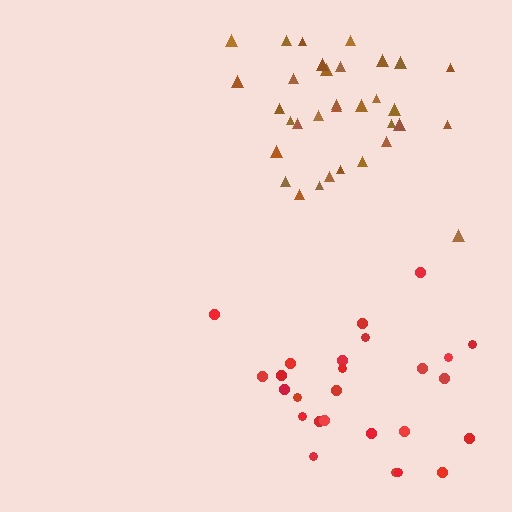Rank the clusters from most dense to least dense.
brown, red.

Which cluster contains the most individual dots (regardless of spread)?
Brown (33).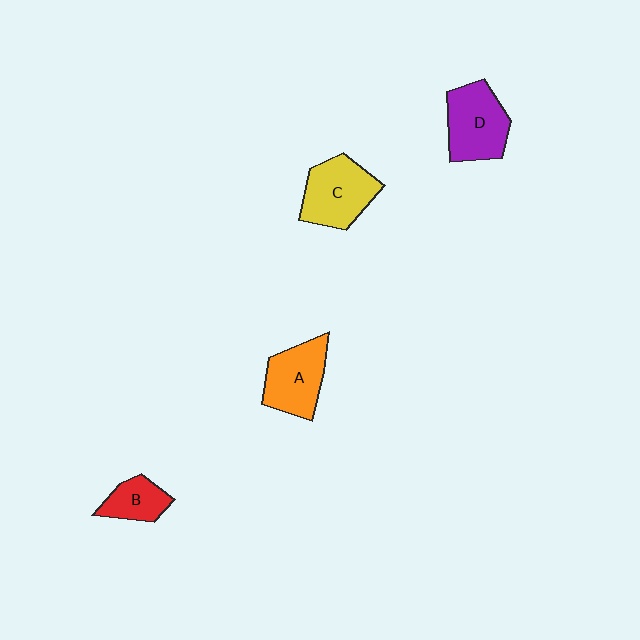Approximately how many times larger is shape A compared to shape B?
Approximately 1.6 times.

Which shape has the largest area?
Shape D (purple).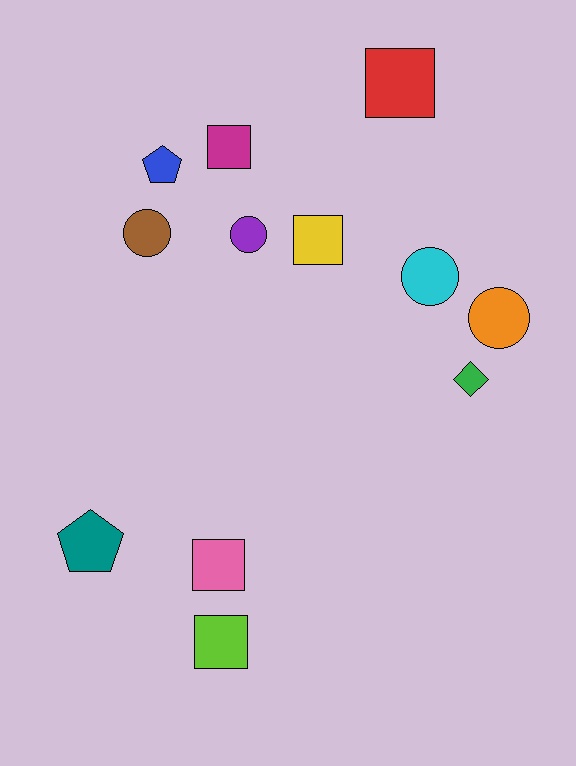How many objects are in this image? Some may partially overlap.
There are 12 objects.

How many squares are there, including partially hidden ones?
There are 5 squares.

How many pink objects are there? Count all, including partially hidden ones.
There is 1 pink object.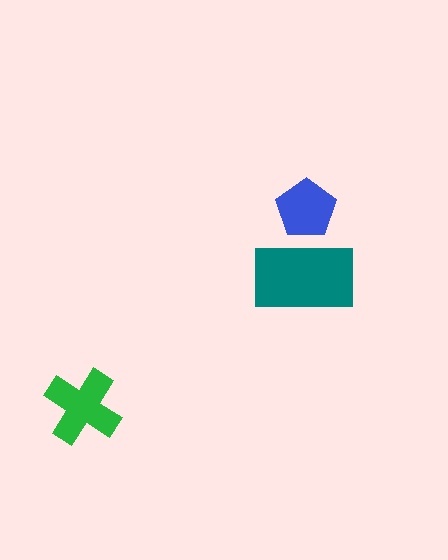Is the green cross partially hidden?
No, no other shape covers it.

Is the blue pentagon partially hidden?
Yes, it is partially covered by another shape.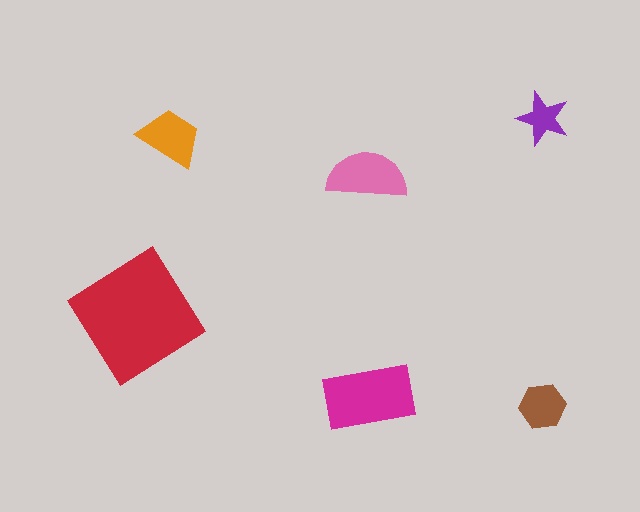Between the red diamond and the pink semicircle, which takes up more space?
The red diamond.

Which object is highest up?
The purple star is topmost.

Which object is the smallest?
The purple star.